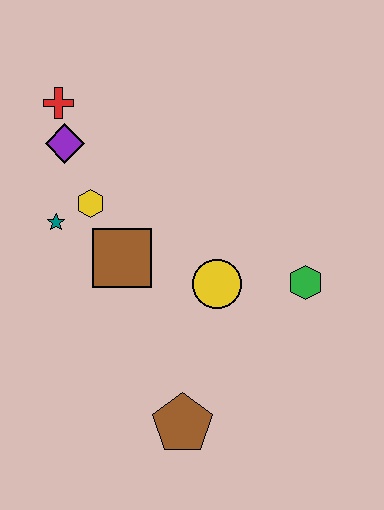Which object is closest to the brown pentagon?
The yellow circle is closest to the brown pentagon.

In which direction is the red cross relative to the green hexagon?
The red cross is to the left of the green hexagon.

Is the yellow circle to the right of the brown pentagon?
Yes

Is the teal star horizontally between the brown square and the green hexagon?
No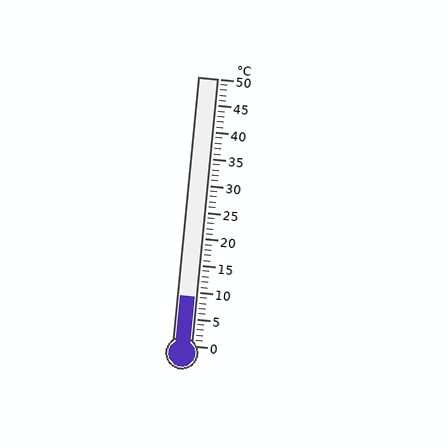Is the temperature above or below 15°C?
The temperature is below 15°C.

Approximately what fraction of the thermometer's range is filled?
The thermometer is filled to approximately 20% of its range.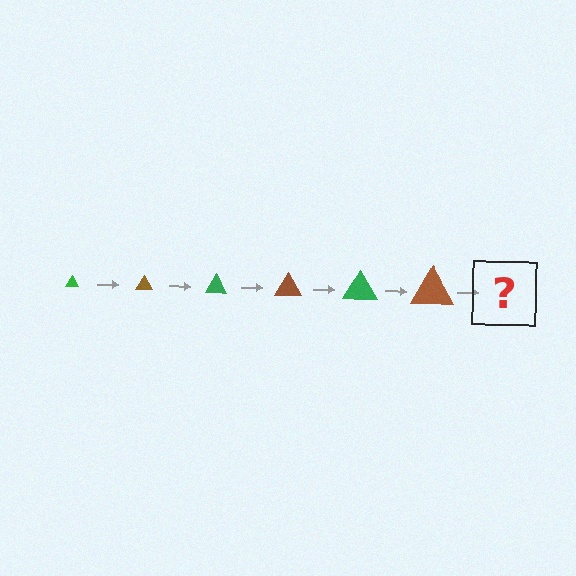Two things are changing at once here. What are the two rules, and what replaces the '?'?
The two rules are that the triangle grows larger each step and the color cycles through green and brown. The '?' should be a green triangle, larger than the previous one.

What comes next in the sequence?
The next element should be a green triangle, larger than the previous one.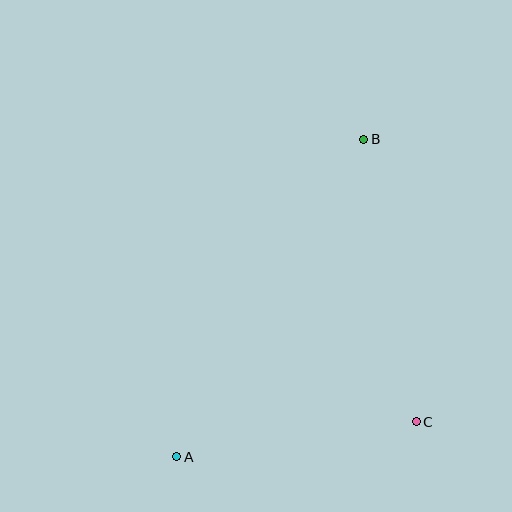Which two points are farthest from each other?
Points A and B are farthest from each other.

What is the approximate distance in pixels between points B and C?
The distance between B and C is approximately 288 pixels.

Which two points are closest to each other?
Points A and C are closest to each other.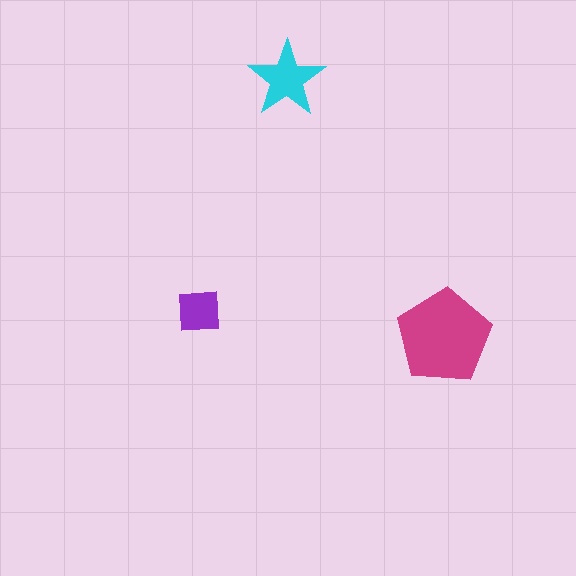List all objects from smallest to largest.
The purple square, the cyan star, the magenta pentagon.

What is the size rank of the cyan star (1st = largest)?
2nd.